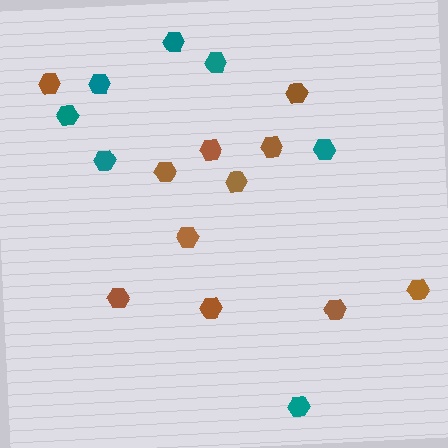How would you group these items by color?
There are 2 groups: one group of teal hexagons (7) and one group of brown hexagons (11).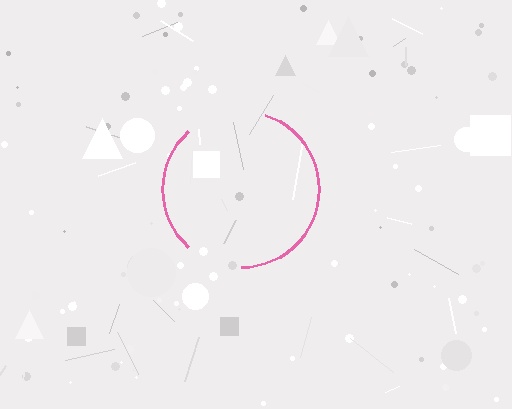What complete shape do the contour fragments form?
The contour fragments form a circle.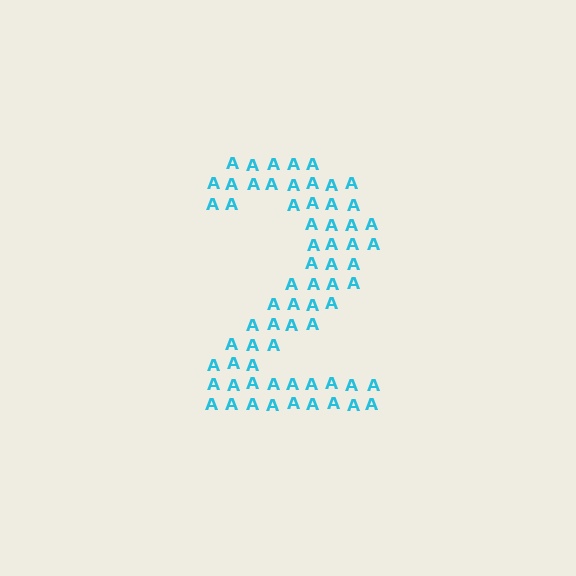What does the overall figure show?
The overall figure shows the digit 2.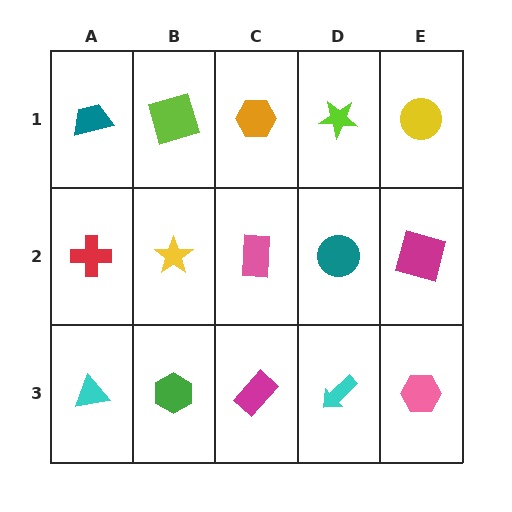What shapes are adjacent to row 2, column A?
A teal trapezoid (row 1, column A), a cyan triangle (row 3, column A), a yellow star (row 2, column B).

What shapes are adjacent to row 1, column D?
A teal circle (row 2, column D), an orange hexagon (row 1, column C), a yellow circle (row 1, column E).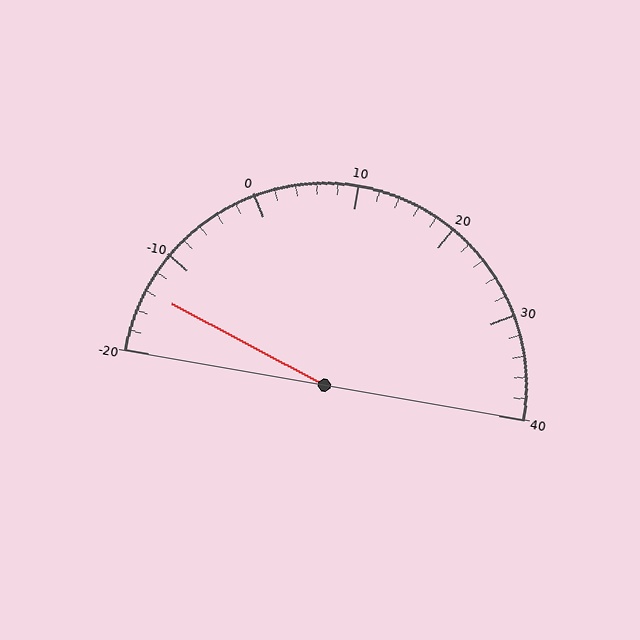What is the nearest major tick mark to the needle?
The nearest major tick mark is -10.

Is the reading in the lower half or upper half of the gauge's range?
The reading is in the lower half of the range (-20 to 40).